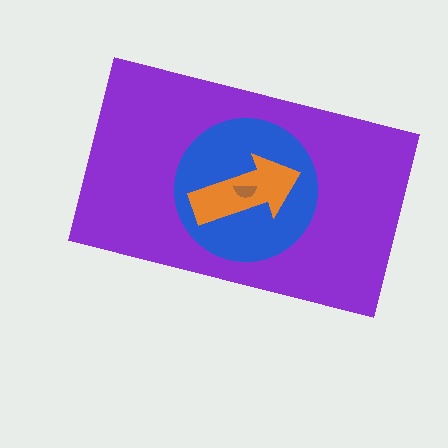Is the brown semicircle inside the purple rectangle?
Yes.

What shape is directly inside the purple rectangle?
The blue circle.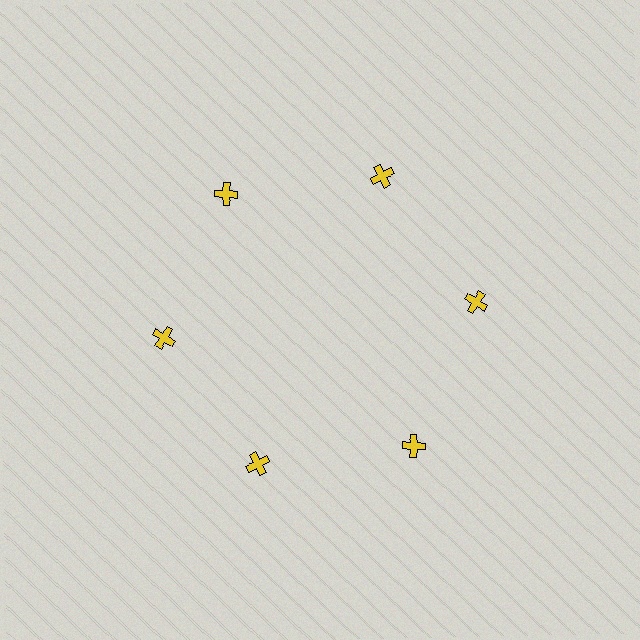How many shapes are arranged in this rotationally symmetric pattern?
There are 6 shapes, arranged in 6 groups of 1.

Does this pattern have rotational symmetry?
Yes, this pattern has 6-fold rotational symmetry. It looks the same after rotating 60 degrees around the center.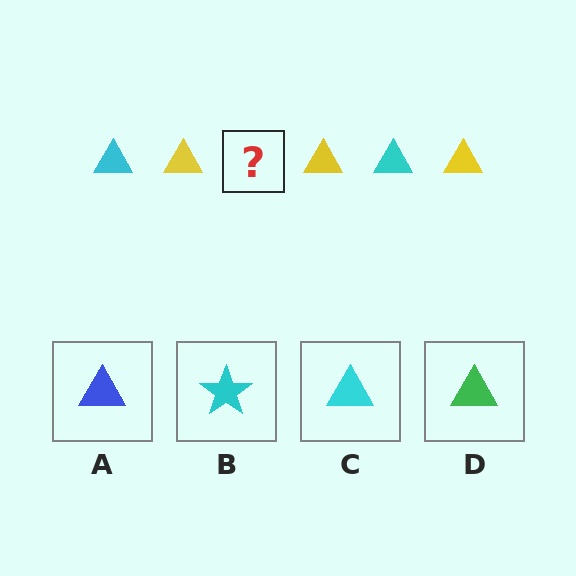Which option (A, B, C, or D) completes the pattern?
C.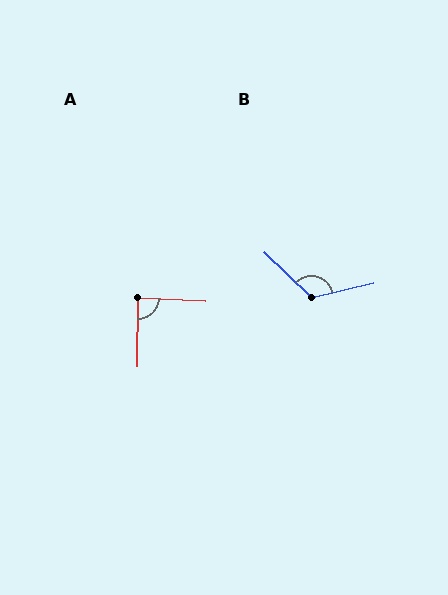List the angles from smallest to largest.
A (88°), B (123°).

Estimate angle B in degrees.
Approximately 123 degrees.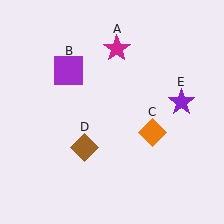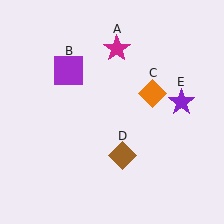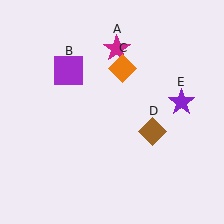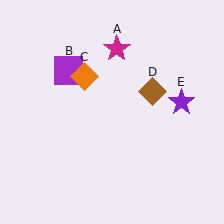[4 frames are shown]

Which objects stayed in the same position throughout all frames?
Magenta star (object A) and purple square (object B) and purple star (object E) remained stationary.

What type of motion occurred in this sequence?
The orange diamond (object C), brown diamond (object D) rotated counterclockwise around the center of the scene.